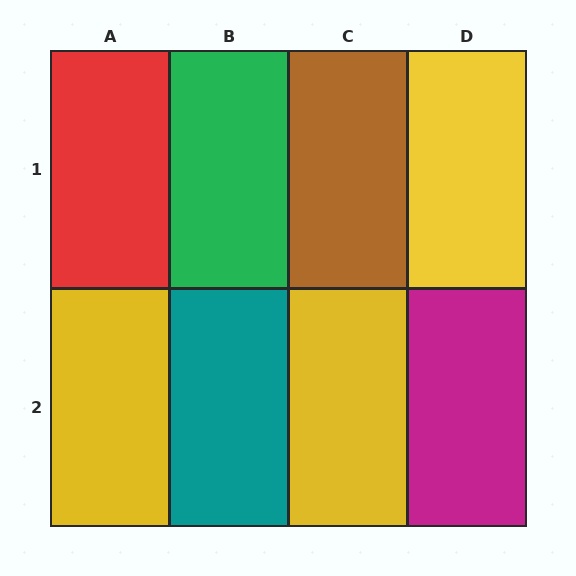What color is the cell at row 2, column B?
Teal.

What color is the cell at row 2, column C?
Yellow.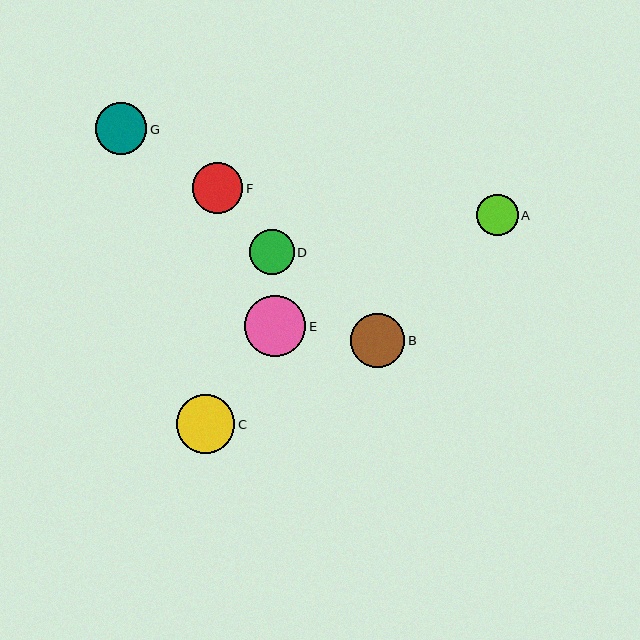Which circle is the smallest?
Circle A is the smallest with a size of approximately 42 pixels.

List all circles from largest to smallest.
From largest to smallest: E, C, B, G, F, D, A.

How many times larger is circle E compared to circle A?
Circle E is approximately 1.5 times the size of circle A.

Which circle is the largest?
Circle E is the largest with a size of approximately 61 pixels.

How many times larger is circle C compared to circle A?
Circle C is approximately 1.4 times the size of circle A.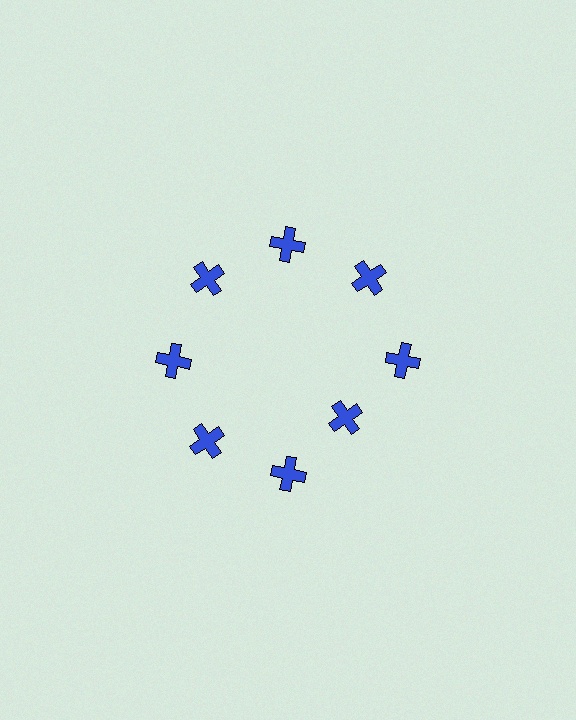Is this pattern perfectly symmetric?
No. The 8 blue crosses are arranged in a ring, but one element near the 4 o'clock position is pulled inward toward the center, breaking the 8-fold rotational symmetry.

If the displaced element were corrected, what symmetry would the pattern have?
It would have 8-fold rotational symmetry — the pattern would map onto itself every 45 degrees.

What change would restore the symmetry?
The symmetry would be restored by moving it outward, back onto the ring so that all 8 crosses sit at equal angles and equal distance from the center.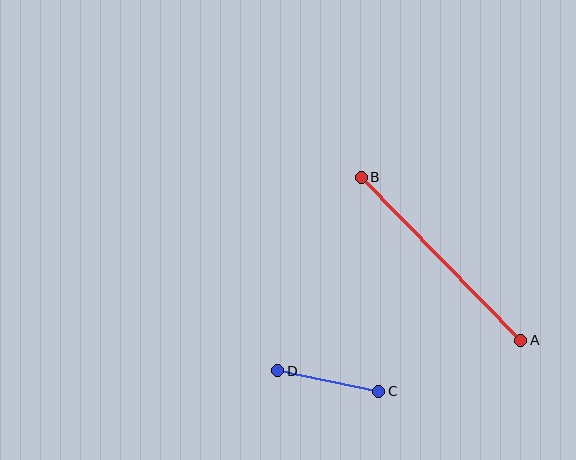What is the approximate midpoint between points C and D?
The midpoint is at approximately (328, 381) pixels.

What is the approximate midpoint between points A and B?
The midpoint is at approximately (441, 259) pixels.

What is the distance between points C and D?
The distance is approximately 103 pixels.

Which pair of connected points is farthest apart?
Points A and B are farthest apart.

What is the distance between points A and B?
The distance is approximately 228 pixels.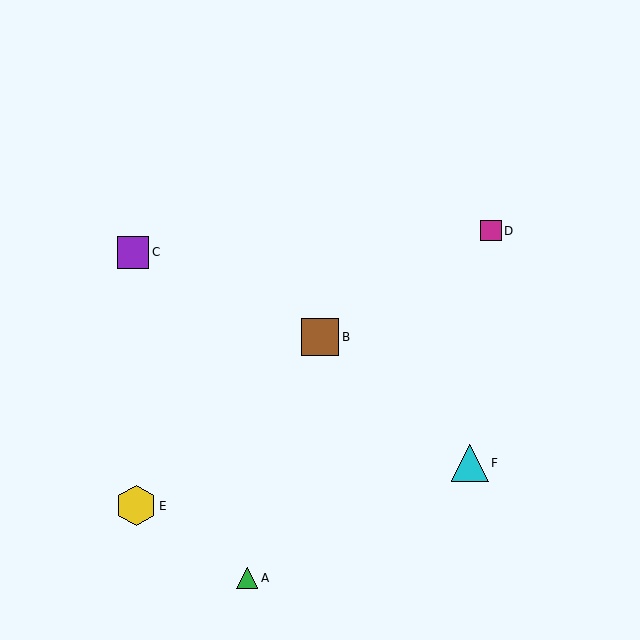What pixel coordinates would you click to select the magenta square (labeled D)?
Click at (491, 231) to select the magenta square D.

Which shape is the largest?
The yellow hexagon (labeled E) is the largest.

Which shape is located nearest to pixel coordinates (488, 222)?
The magenta square (labeled D) at (491, 231) is nearest to that location.